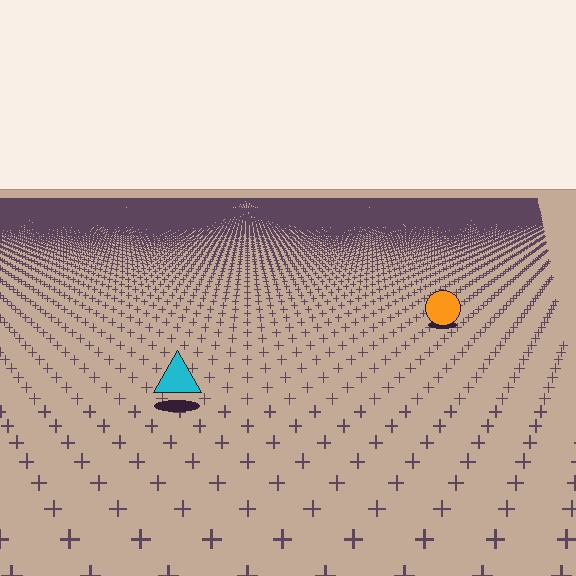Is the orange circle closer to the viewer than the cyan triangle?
No. The cyan triangle is closer — you can tell from the texture gradient: the ground texture is coarser near it.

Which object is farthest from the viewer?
The orange circle is farthest from the viewer. It appears smaller and the ground texture around it is denser.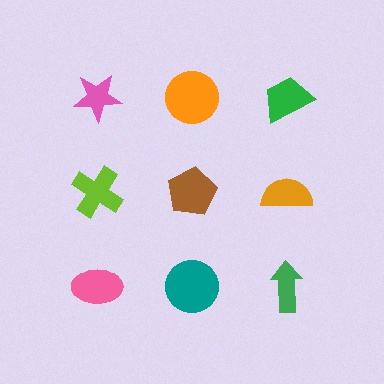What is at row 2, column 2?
A brown pentagon.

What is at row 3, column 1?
A pink ellipse.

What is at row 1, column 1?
A pink star.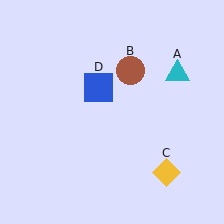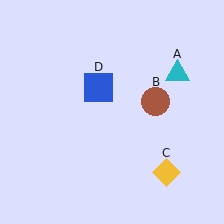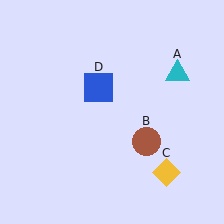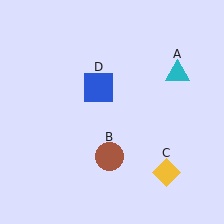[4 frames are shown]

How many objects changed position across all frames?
1 object changed position: brown circle (object B).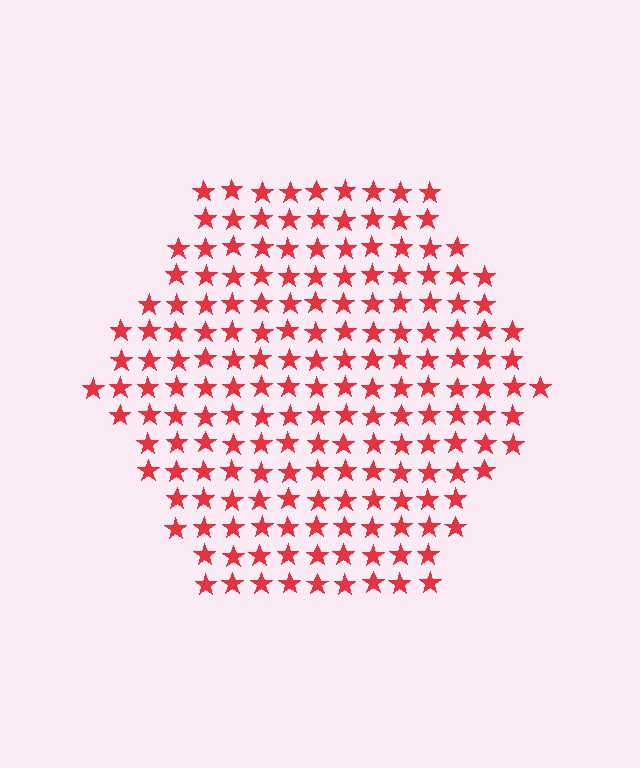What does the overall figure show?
The overall figure shows a hexagon.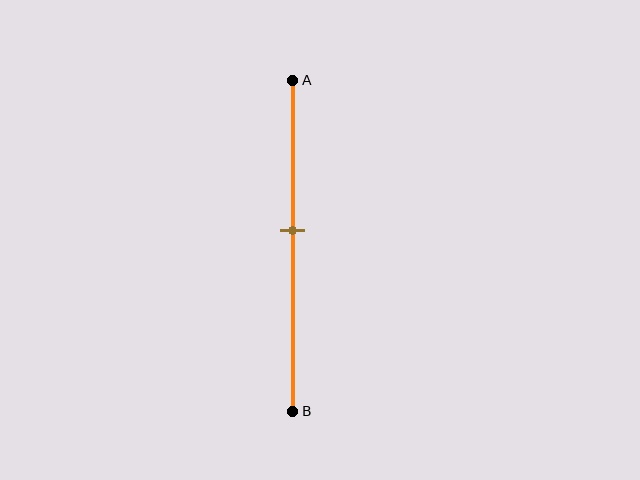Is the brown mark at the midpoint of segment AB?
No, the mark is at about 45% from A, not at the 50% midpoint.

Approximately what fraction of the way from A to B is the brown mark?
The brown mark is approximately 45% of the way from A to B.